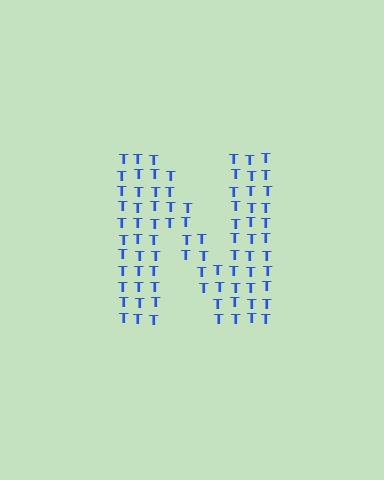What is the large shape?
The large shape is the letter N.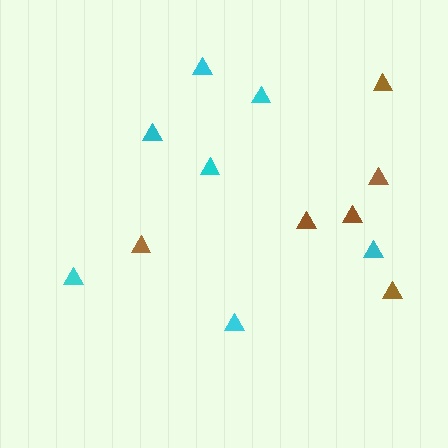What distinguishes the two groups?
There are 2 groups: one group of cyan triangles (7) and one group of brown triangles (6).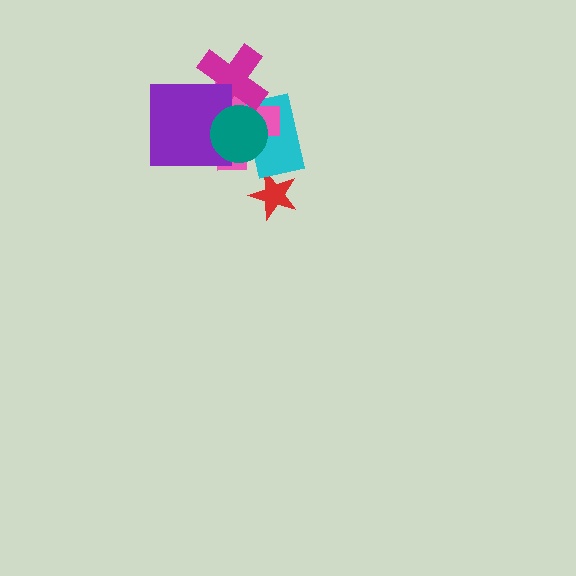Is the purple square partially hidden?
Yes, it is partially covered by another shape.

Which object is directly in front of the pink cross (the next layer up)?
The magenta cross is directly in front of the pink cross.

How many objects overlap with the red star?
0 objects overlap with the red star.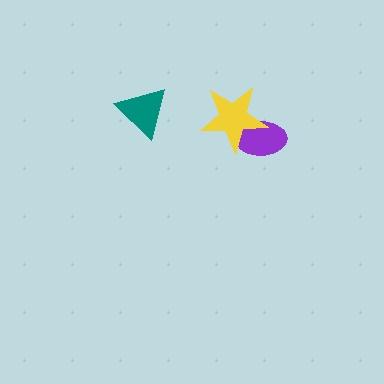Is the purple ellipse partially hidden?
Yes, it is partially covered by another shape.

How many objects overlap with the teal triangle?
0 objects overlap with the teal triangle.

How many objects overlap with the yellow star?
1 object overlaps with the yellow star.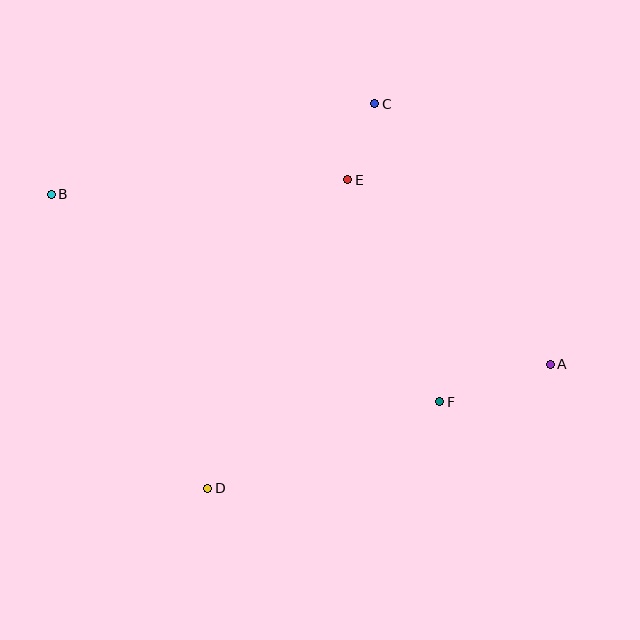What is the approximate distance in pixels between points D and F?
The distance between D and F is approximately 248 pixels.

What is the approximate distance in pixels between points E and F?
The distance between E and F is approximately 240 pixels.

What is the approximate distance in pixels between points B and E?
The distance between B and E is approximately 296 pixels.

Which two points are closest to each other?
Points C and E are closest to each other.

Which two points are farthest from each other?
Points A and B are farthest from each other.